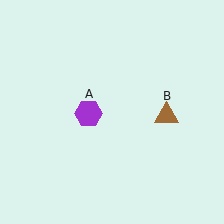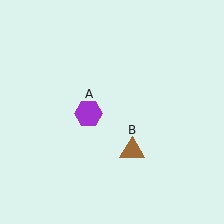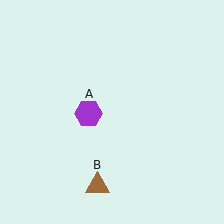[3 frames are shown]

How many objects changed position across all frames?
1 object changed position: brown triangle (object B).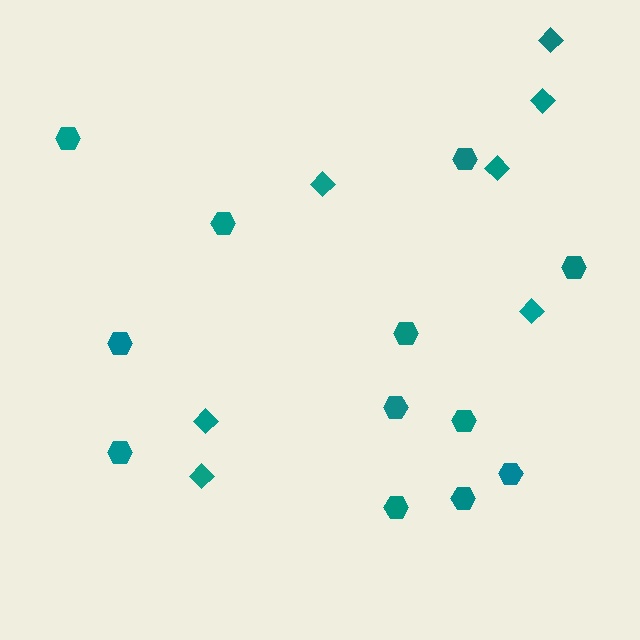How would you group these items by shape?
There are 2 groups: one group of hexagons (12) and one group of diamonds (7).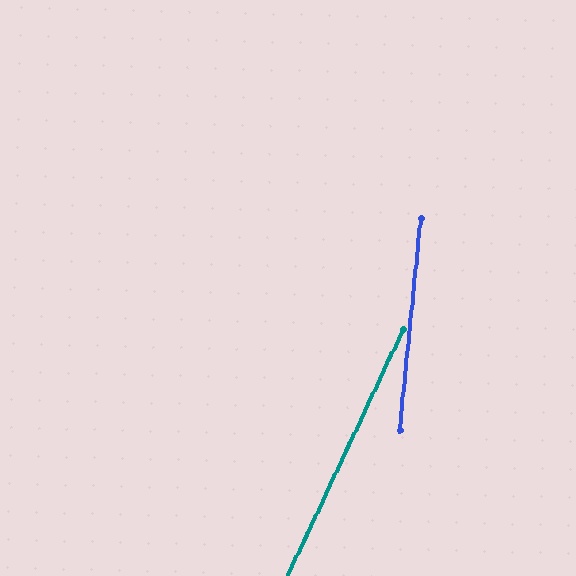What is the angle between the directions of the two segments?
Approximately 19 degrees.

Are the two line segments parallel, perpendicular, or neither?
Neither parallel nor perpendicular — they differ by about 19°.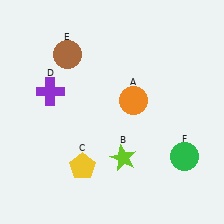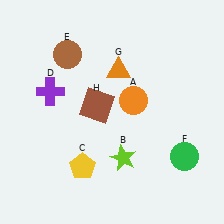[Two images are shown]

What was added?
An orange triangle (G), a brown square (H) were added in Image 2.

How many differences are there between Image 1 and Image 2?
There are 2 differences between the two images.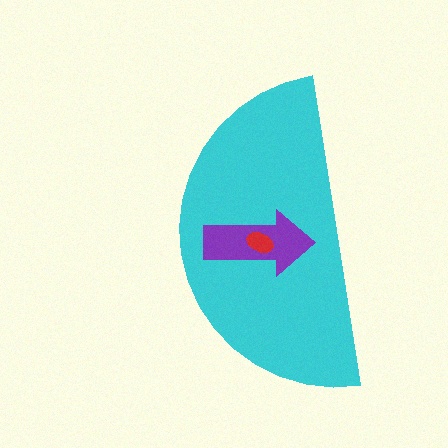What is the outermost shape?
The cyan semicircle.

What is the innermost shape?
The red ellipse.